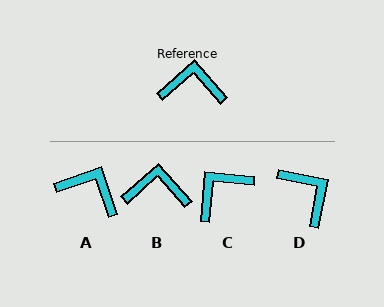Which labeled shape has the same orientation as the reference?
B.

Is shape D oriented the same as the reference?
No, it is off by about 52 degrees.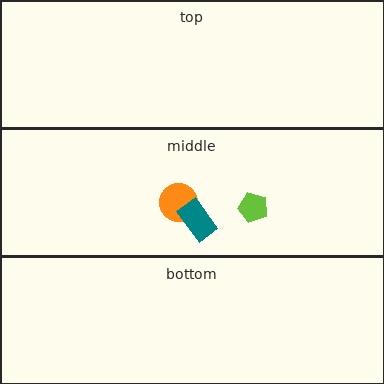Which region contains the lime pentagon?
The middle region.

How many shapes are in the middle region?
3.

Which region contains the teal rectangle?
The middle region.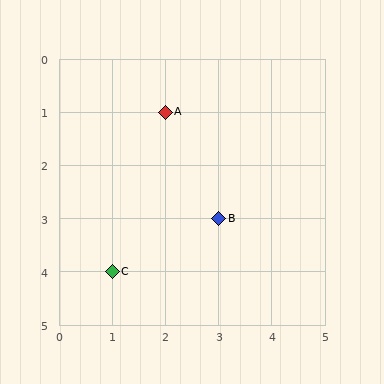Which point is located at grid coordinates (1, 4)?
Point C is at (1, 4).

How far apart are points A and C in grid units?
Points A and C are 1 column and 3 rows apart (about 3.2 grid units diagonally).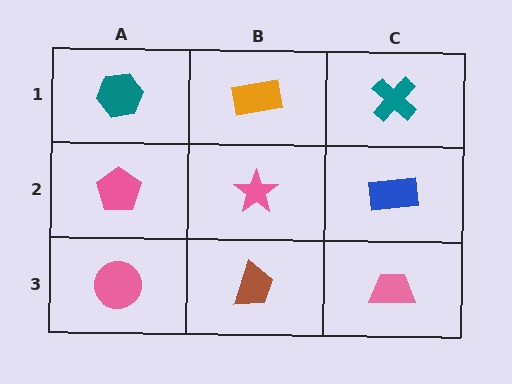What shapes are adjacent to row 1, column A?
A pink pentagon (row 2, column A), an orange rectangle (row 1, column B).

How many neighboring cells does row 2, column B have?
4.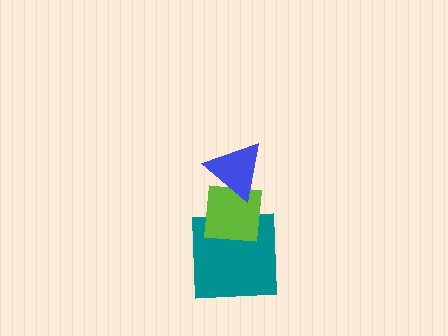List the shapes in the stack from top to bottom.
From top to bottom: the blue triangle, the lime square, the teal square.